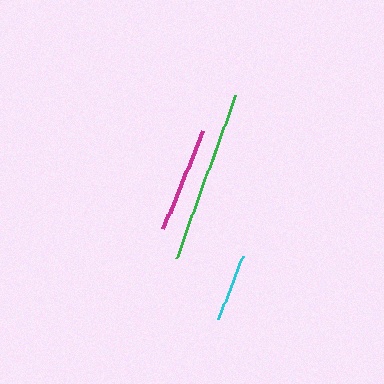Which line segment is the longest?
The green line is the longest at approximately 173 pixels.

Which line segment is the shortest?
The cyan line is the shortest at approximately 67 pixels.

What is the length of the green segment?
The green segment is approximately 173 pixels long.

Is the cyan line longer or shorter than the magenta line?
The magenta line is longer than the cyan line.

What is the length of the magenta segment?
The magenta segment is approximately 106 pixels long.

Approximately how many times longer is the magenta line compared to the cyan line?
The magenta line is approximately 1.6 times the length of the cyan line.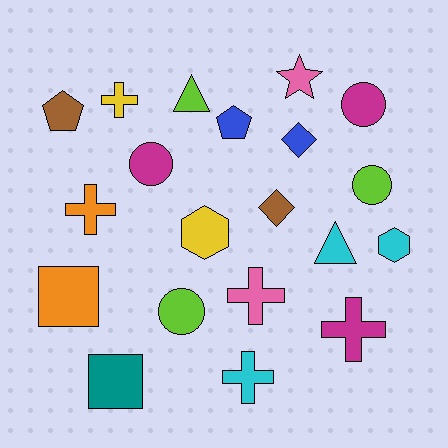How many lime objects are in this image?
There are 3 lime objects.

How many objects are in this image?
There are 20 objects.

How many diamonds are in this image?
There are 2 diamonds.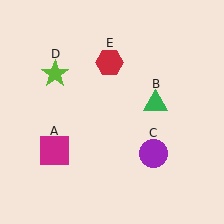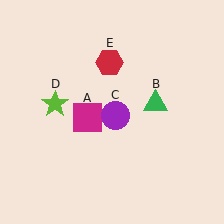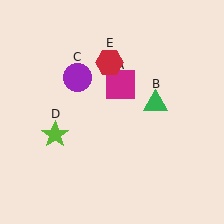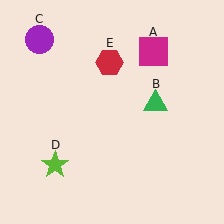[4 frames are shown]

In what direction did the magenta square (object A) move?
The magenta square (object A) moved up and to the right.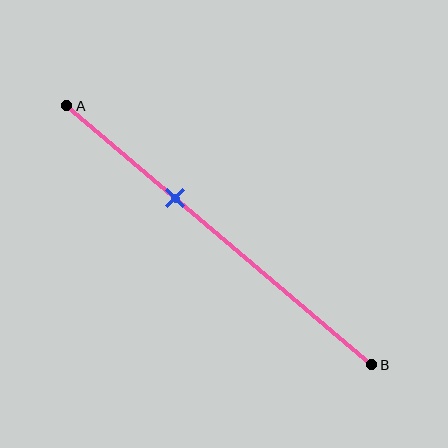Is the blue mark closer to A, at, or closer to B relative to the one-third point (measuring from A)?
The blue mark is approximately at the one-third point of segment AB.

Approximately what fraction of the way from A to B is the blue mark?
The blue mark is approximately 35% of the way from A to B.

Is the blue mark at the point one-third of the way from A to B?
Yes, the mark is approximately at the one-third point.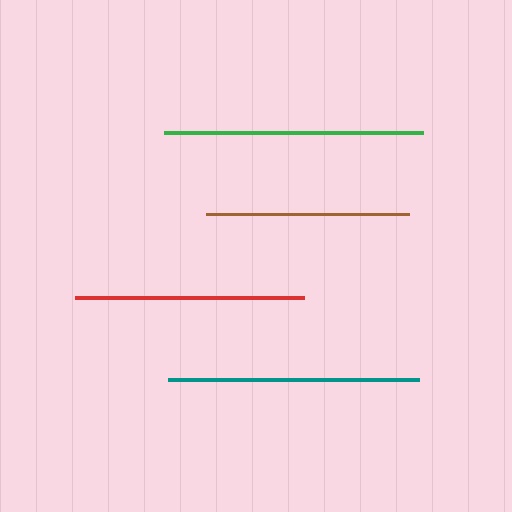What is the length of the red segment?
The red segment is approximately 229 pixels long.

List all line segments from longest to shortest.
From longest to shortest: green, teal, red, brown.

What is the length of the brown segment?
The brown segment is approximately 203 pixels long.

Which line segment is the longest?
The green line is the longest at approximately 259 pixels.